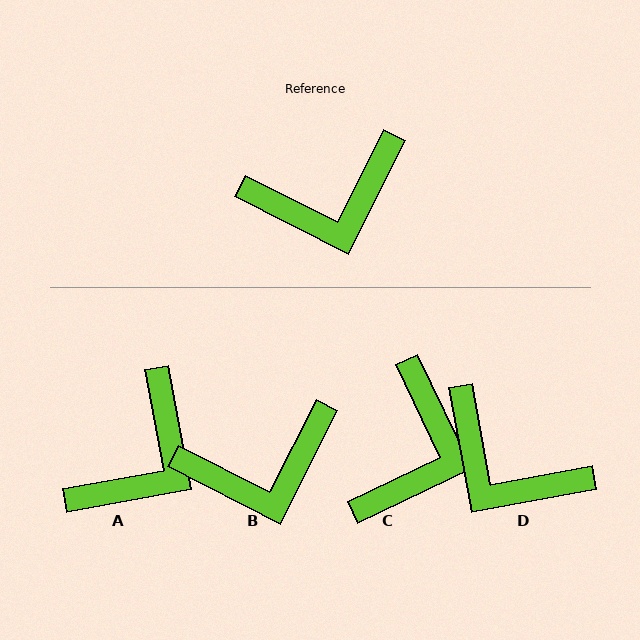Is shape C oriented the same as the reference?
No, it is off by about 52 degrees.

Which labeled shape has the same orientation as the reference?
B.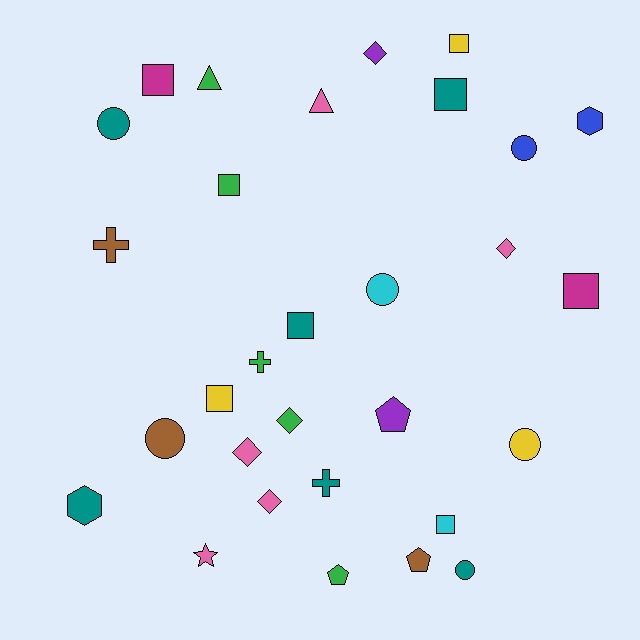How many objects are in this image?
There are 30 objects.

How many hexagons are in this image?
There are 2 hexagons.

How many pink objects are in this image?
There are 5 pink objects.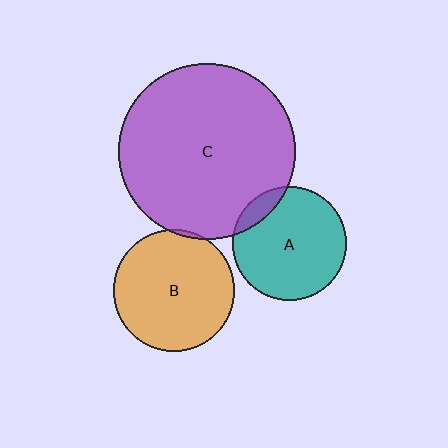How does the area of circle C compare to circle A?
Approximately 2.4 times.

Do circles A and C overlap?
Yes.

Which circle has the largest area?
Circle C (purple).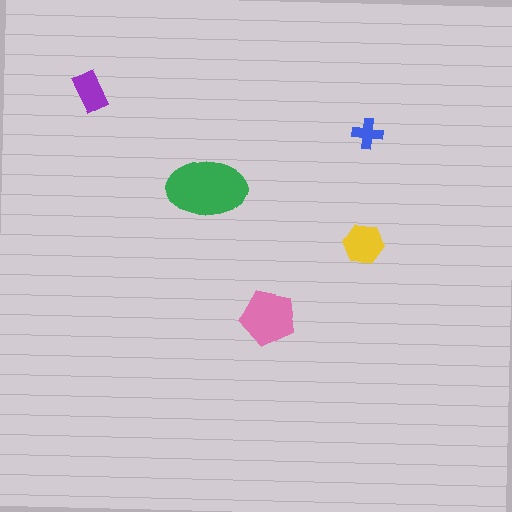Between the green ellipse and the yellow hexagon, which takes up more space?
The green ellipse.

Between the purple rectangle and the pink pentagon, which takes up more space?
The pink pentagon.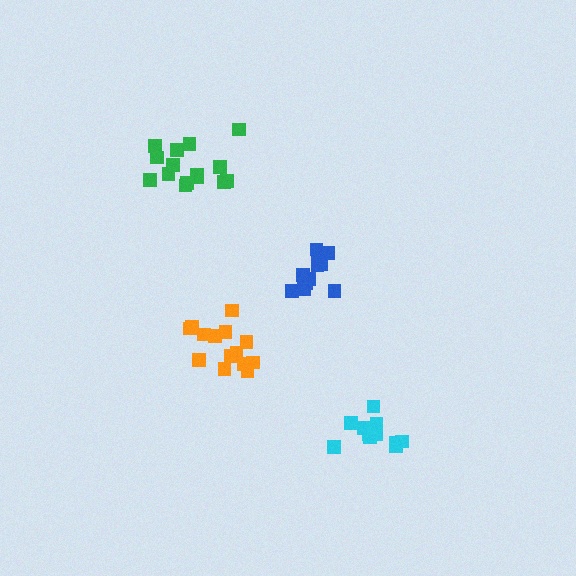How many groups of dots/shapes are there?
There are 4 groups.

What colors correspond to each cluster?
The clusters are colored: blue, cyan, green, orange.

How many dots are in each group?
Group 1: 13 dots, Group 2: 11 dots, Group 3: 15 dots, Group 4: 14 dots (53 total).